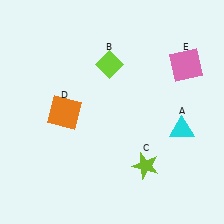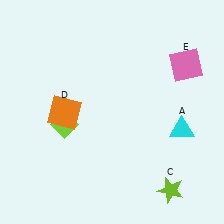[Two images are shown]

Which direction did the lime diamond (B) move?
The lime diamond (B) moved down.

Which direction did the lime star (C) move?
The lime star (C) moved right.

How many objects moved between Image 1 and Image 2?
2 objects moved between the two images.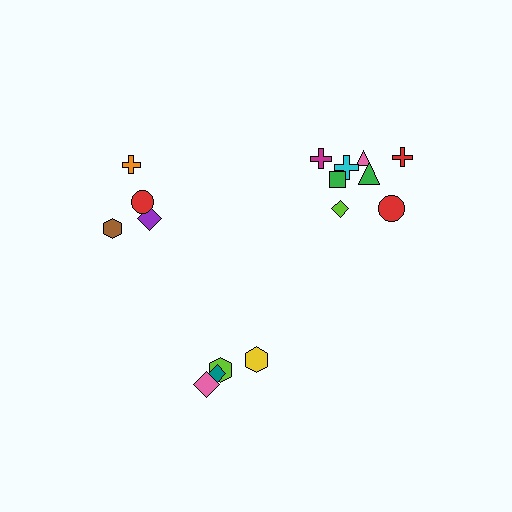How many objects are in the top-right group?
There are 8 objects.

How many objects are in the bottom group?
There are 5 objects.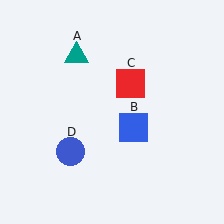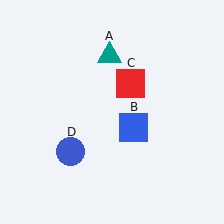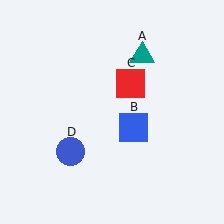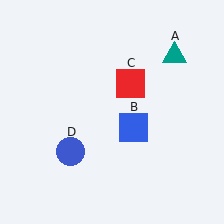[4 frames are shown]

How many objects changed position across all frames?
1 object changed position: teal triangle (object A).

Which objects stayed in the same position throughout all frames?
Blue square (object B) and red square (object C) and blue circle (object D) remained stationary.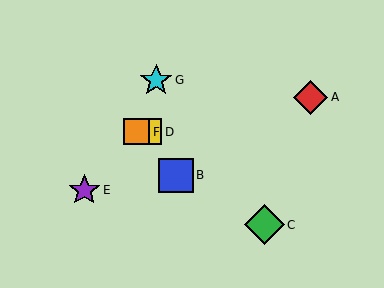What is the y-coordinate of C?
Object C is at y≈225.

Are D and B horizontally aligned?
No, D is at y≈132 and B is at y≈175.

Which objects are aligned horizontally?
Objects D, F are aligned horizontally.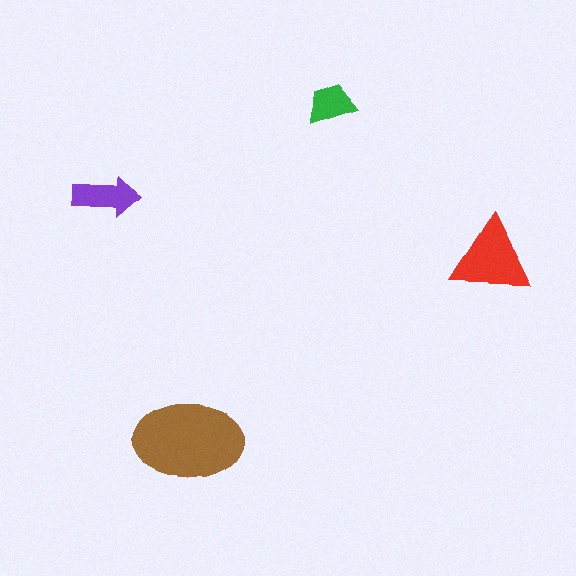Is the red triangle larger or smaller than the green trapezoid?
Larger.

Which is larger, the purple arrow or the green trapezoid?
The purple arrow.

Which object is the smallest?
The green trapezoid.